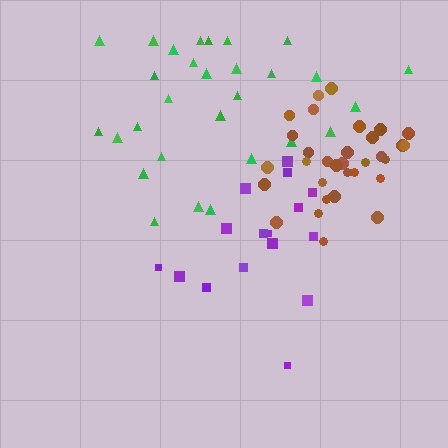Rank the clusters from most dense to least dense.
brown, green, purple.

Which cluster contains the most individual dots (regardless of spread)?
Brown (32).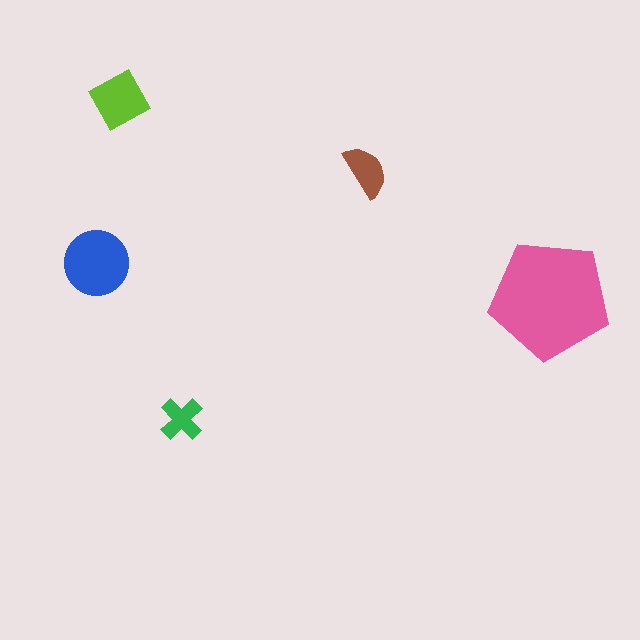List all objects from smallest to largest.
The green cross, the brown semicircle, the lime square, the blue circle, the pink pentagon.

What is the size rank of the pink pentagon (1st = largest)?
1st.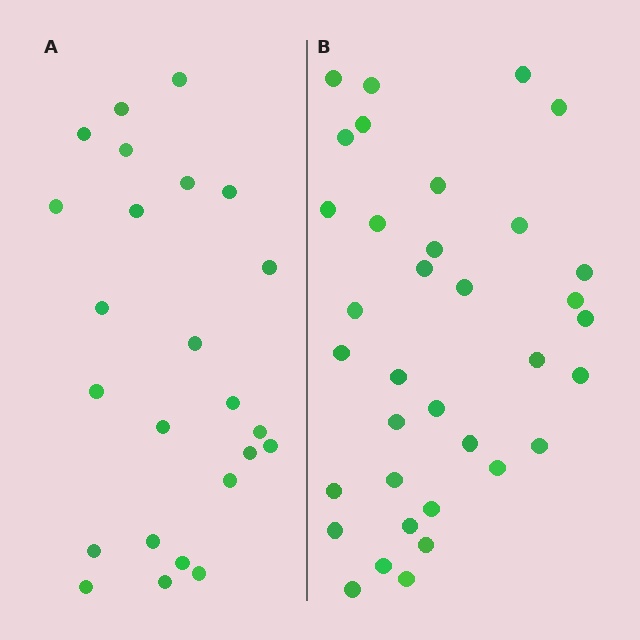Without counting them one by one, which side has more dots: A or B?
Region B (the right region) has more dots.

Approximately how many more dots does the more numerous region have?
Region B has roughly 12 or so more dots than region A.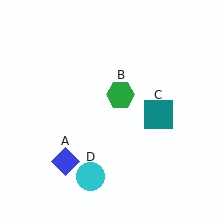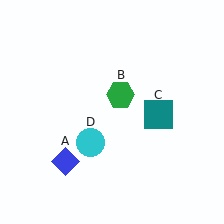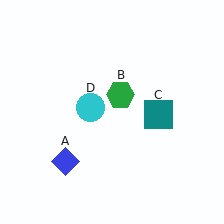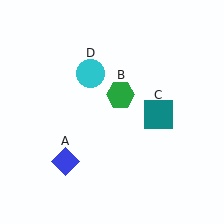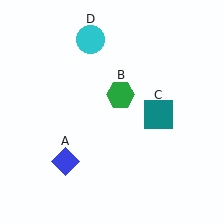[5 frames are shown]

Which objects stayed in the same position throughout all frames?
Blue diamond (object A) and green hexagon (object B) and teal square (object C) remained stationary.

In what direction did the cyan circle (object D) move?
The cyan circle (object D) moved up.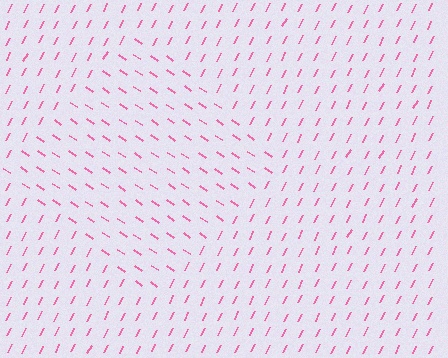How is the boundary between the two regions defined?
The boundary is defined purely by a change in line orientation (approximately 83 degrees difference). All lines are the same color and thickness.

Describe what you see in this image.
The image is filled with small pink line segments. A diamond region in the image has lines oriented differently from the surrounding lines, creating a visible texture boundary.